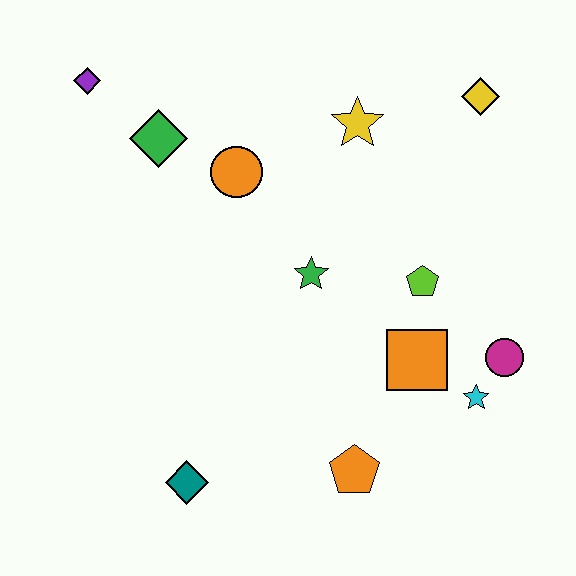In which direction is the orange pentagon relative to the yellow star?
The orange pentagon is below the yellow star.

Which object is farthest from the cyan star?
The purple diamond is farthest from the cyan star.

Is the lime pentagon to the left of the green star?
No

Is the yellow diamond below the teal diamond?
No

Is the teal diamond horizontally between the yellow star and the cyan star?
No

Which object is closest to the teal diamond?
The orange pentagon is closest to the teal diamond.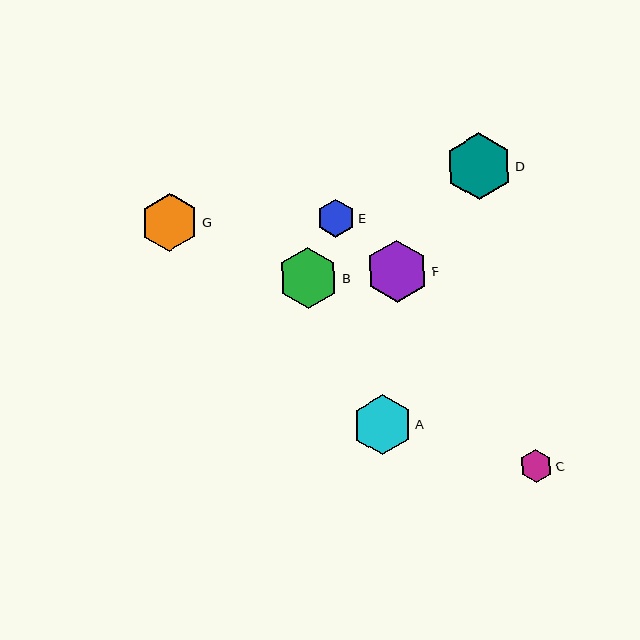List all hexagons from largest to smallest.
From largest to smallest: D, F, B, A, G, E, C.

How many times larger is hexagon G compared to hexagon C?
Hexagon G is approximately 1.8 times the size of hexagon C.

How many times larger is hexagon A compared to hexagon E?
Hexagon A is approximately 1.6 times the size of hexagon E.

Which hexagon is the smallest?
Hexagon C is the smallest with a size of approximately 33 pixels.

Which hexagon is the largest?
Hexagon D is the largest with a size of approximately 67 pixels.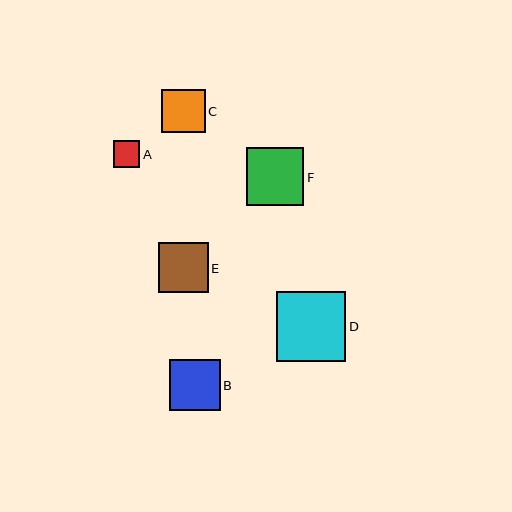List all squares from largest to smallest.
From largest to smallest: D, F, B, E, C, A.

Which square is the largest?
Square D is the largest with a size of approximately 69 pixels.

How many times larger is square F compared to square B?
Square F is approximately 1.1 times the size of square B.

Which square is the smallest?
Square A is the smallest with a size of approximately 26 pixels.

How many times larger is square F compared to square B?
Square F is approximately 1.1 times the size of square B.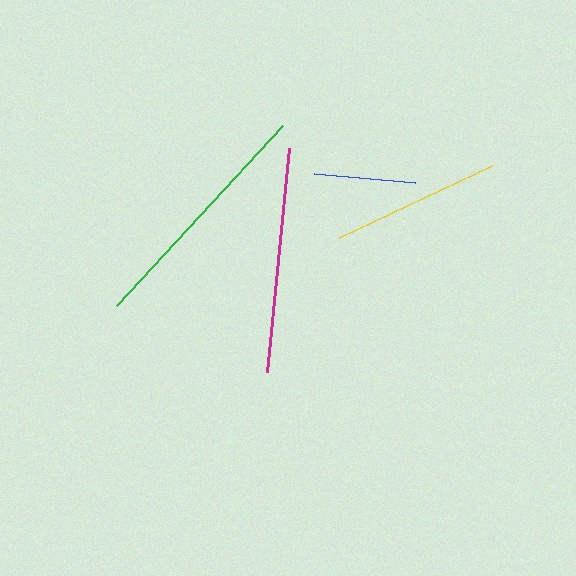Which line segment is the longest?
The green line is the longest at approximately 244 pixels.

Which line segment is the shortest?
The blue line is the shortest at approximately 101 pixels.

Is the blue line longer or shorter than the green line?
The green line is longer than the blue line.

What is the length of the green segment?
The green segment is approximately 244 pixels long.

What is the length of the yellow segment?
The yellow segment is approximately 169 pixels long.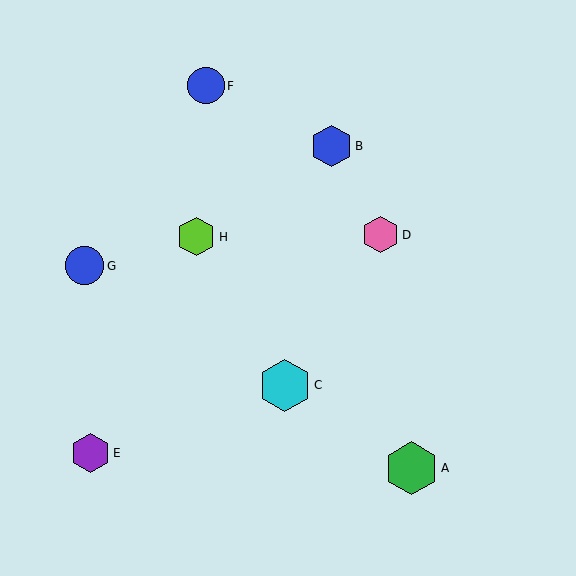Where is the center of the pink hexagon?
The center of the pink hexagon is at (381, 235).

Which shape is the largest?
The green hexagon (labeled A) is the largest.